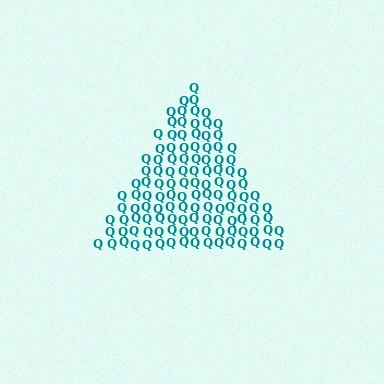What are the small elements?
The small elements are letter Q's.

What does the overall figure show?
The overall figure shows a triangle.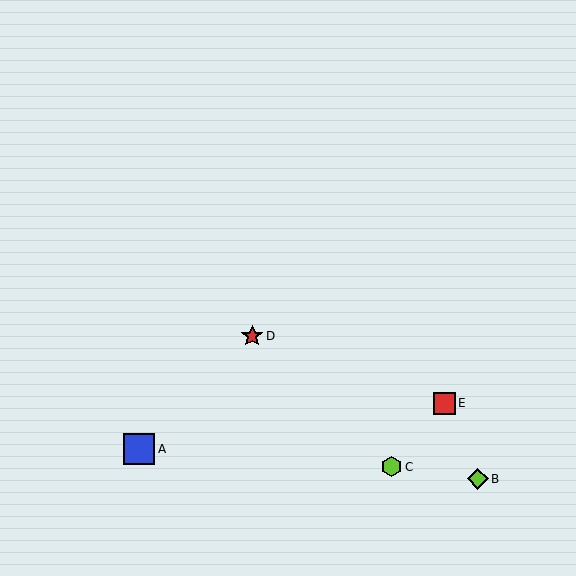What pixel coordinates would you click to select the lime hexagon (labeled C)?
Click at (391, 467) to select the lime hexagon C.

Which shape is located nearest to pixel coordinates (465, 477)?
The lime diamond (labeled B) at (478, 479) is nearest to that location.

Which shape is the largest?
The blue square (labeled A) is the largest.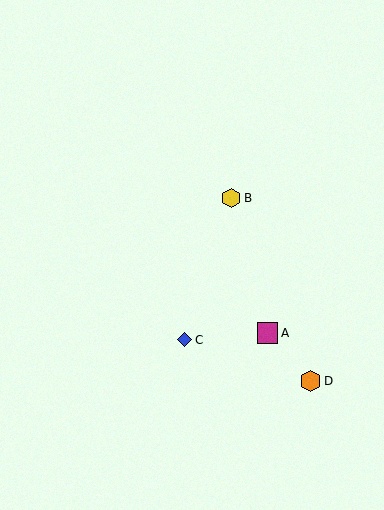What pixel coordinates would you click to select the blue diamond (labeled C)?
Click at (184, 340) to select the blue diamond C.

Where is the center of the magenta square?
The center of the magenta square is at (267, 333).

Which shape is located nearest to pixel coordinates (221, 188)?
The yellow hexagon (labeled B) at (231, 198) is nearest to that location.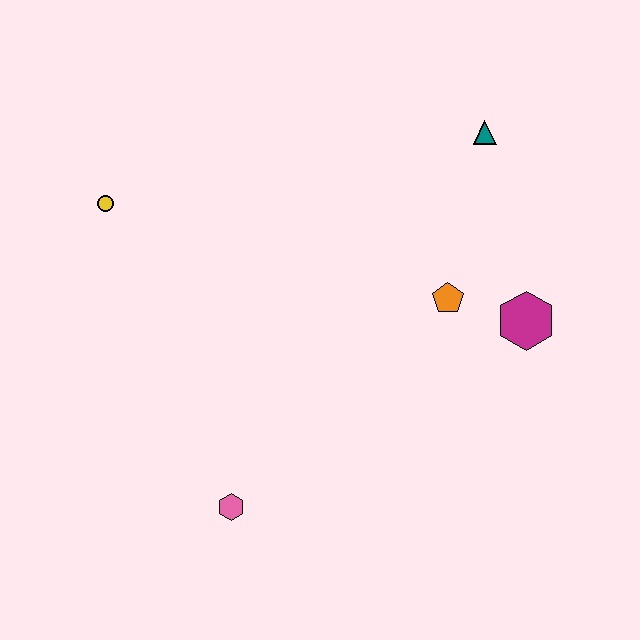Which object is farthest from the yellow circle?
The magenta hexagon is farthest from the yellow circle.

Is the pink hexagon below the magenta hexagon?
Yes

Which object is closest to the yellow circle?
The pink hexagon is closest to the yellow circle.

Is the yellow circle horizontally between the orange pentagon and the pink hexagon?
No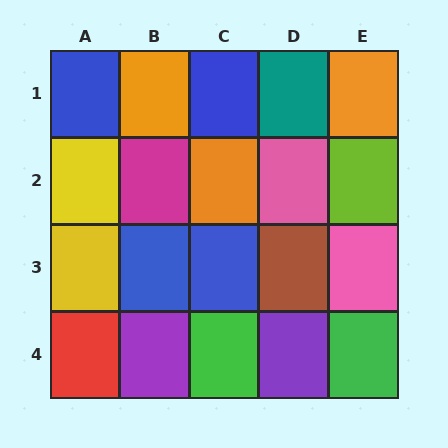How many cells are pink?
2 cells are pink.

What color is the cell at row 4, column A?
Red.